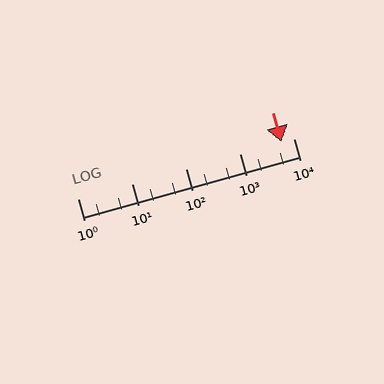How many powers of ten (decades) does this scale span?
The scale spans 4 decades, from 1 to 10000.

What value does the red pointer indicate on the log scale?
The pointer indicates approximately 6000.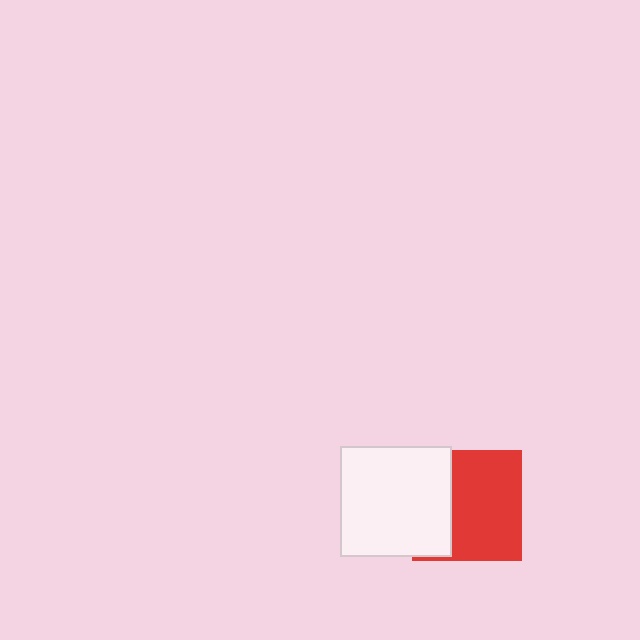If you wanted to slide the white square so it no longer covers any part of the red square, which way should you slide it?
Slide it left — that is the most direct way to separate the two shapes.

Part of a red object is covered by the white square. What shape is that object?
It is a square.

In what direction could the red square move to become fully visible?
The red square could move right. That would shift it out from behind the white square entirely.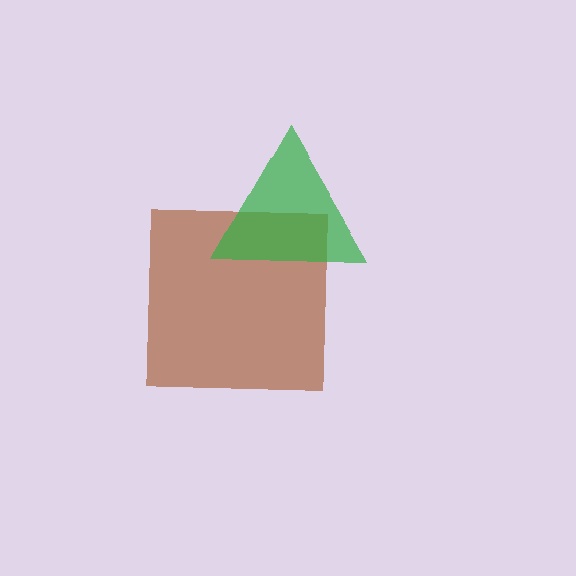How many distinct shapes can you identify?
There are 2 distinct shapes: a brown square, a green triangle.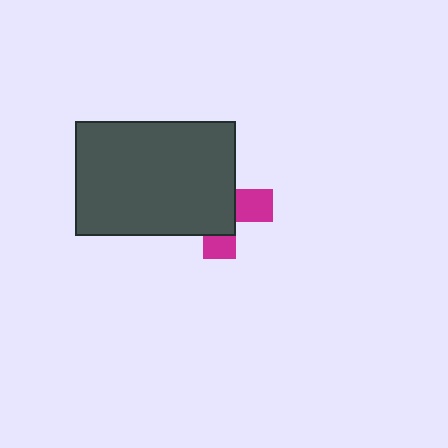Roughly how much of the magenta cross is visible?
A small part of it is visible (roughly 34%).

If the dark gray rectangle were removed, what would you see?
You would see the complete magenta cross.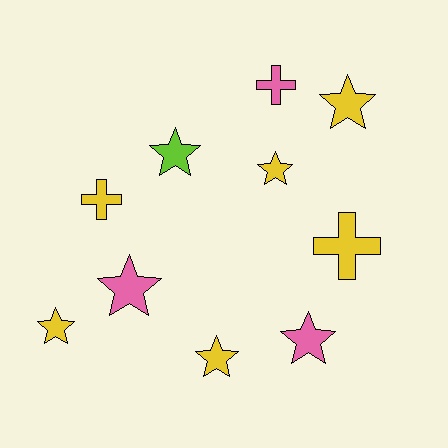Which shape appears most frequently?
Star, with 7 objects.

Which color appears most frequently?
Yellow, with 6 objects.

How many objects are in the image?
There are 10 objects.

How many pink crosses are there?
There is 1 pink cross.